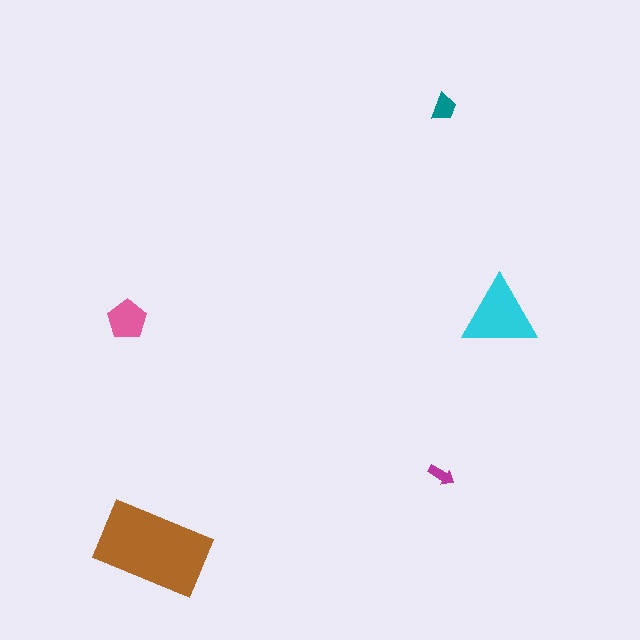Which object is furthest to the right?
The cyan triangle is rightmost.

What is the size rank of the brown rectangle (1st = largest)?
1st.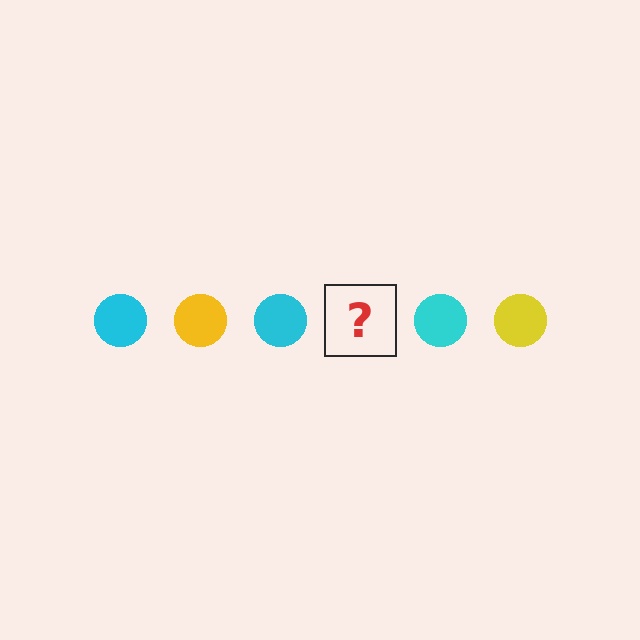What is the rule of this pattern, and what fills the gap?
The rule is that the pattern cycles through cyan, yellow circles. The gap should be filled with a yellow circle.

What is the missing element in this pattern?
The missing element is a yellow circle.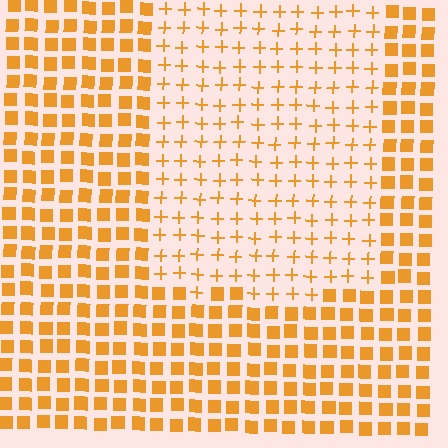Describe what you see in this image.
The image is filled with small orange elements arranged in a uniform grid. A rectangle-shaped region contains plus signs, while the surrounding area contains squares. The boundary is defined purely by the change in element shape.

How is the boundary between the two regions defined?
The boundary is defined by a change in element shape: plus signs inside vs. squares outside. All elements share the same color and spacing.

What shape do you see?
I see a rectangle.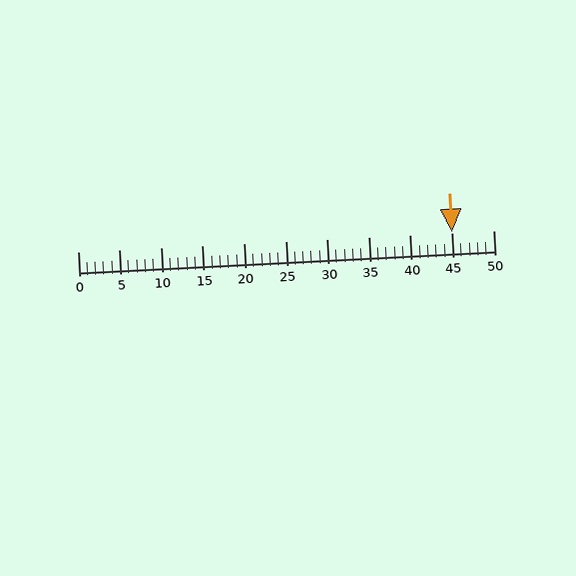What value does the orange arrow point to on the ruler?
The orange arrow points to approximately 45.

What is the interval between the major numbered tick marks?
The major tick marks are spaced 5 units apart.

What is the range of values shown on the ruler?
The ruler shows values from 0 to 50.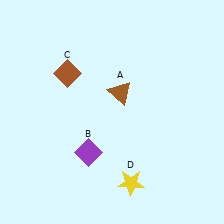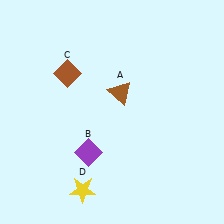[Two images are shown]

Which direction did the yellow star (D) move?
The yellow star (D) moved left.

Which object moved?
The yellow star (D) moved left.